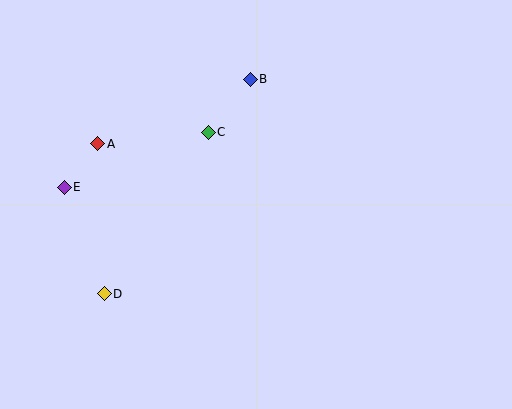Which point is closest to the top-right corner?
Point B is closest to the top-right corner.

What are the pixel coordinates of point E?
Point E is at (64, 187).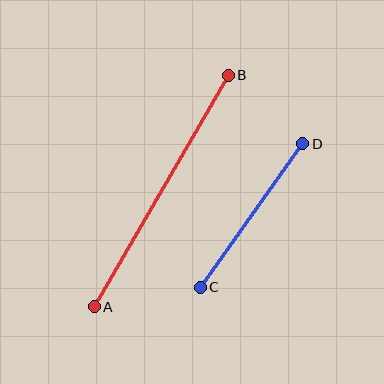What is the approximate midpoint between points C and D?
The midpoint is at approximately (251, 216) pixels.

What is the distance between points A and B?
The distance is approximately 268 pixels.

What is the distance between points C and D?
The distance is approximately 177 pixels.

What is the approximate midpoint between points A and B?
The midpoint is at approximately (161, 191) pixels.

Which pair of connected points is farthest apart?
Points A and B are farthest apart.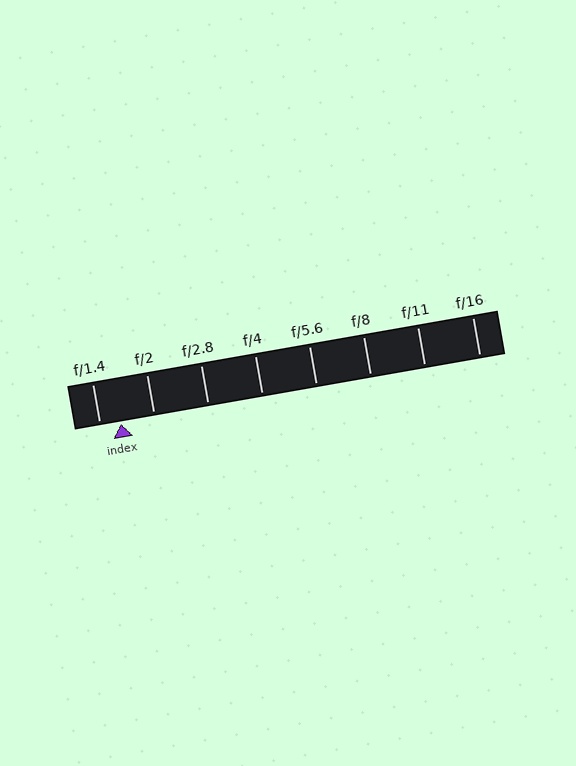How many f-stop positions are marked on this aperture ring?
There are 8 f-stop positions marked.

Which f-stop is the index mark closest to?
The index mark is closest to f/1.4.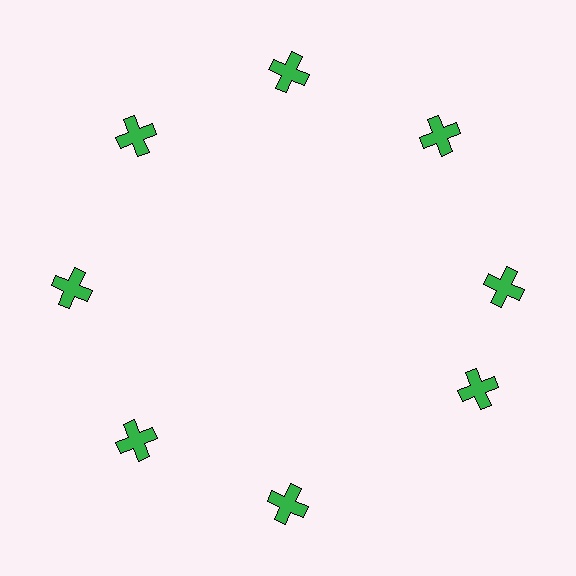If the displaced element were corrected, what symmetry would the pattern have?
It would have 8-fold rotational symmetry — the pattern would map onto itself every 45 degrees.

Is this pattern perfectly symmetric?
No. The 8 green crosses are arranged in a ring, but one element near the 4 o'clock position is rotated out of alignment along the ring, breaking the 8-fold rotational symmetry.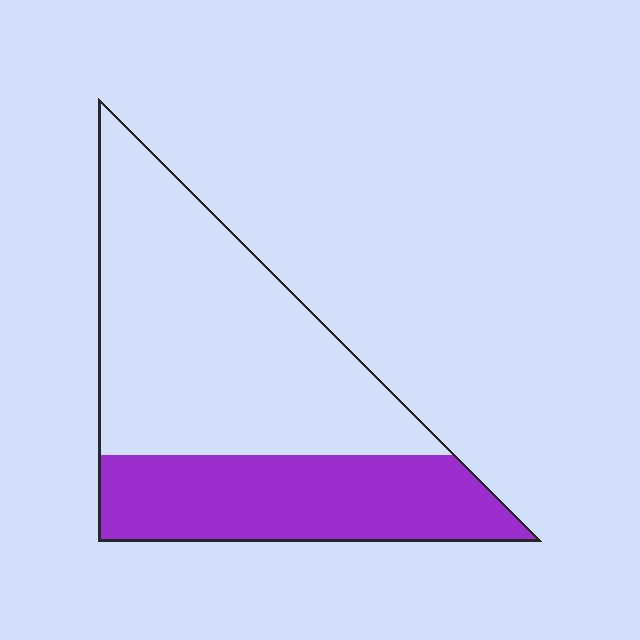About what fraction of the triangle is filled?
About one third (1/3).